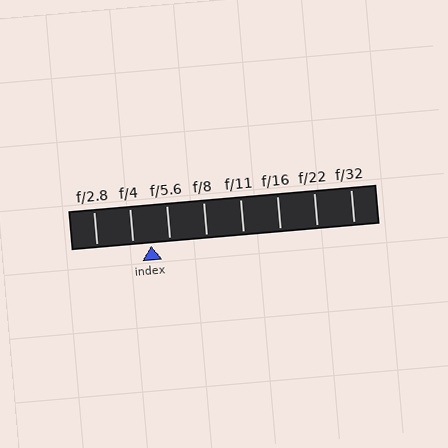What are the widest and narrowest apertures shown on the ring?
The widest aperture shown is f/2.8 and the narrowest is f/32.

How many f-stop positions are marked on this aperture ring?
There are 8 f-stop positions marked.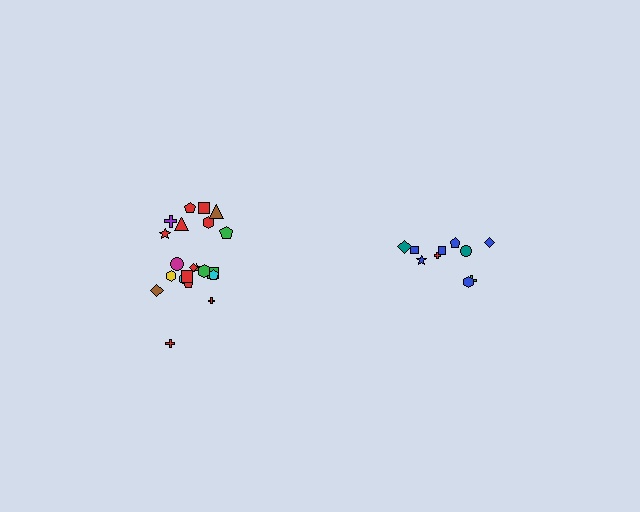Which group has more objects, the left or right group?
The left group.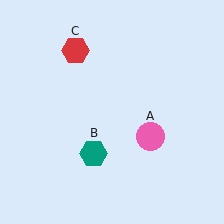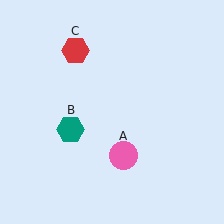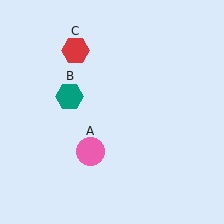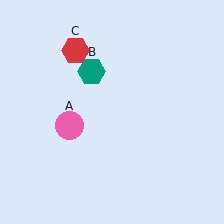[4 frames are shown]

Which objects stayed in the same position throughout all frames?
Red hexagon (object C) remained stationary.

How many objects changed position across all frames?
2 objects changed position: pink circle (object A), teal hexagon (object B).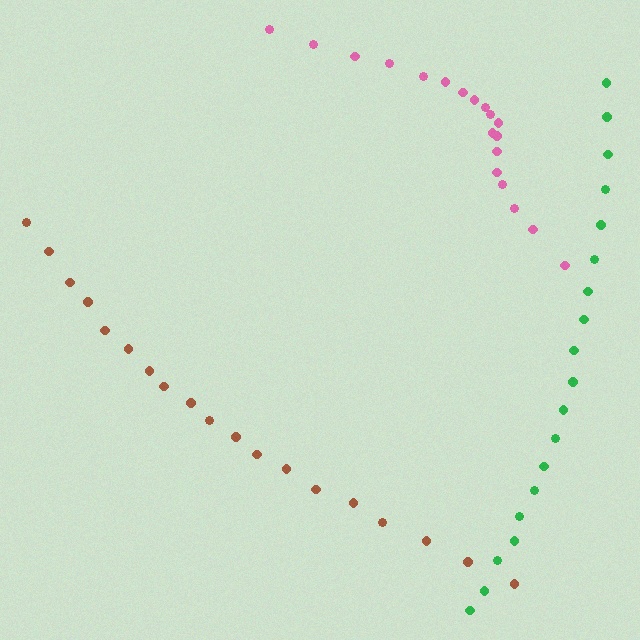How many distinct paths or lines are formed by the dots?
There are 3 distinct paths.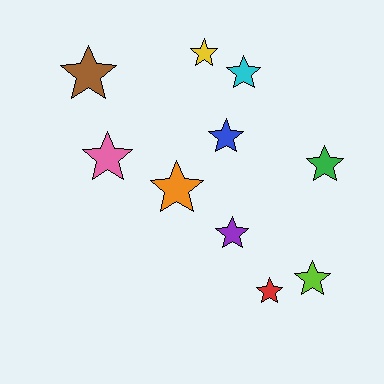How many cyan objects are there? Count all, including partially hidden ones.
There is 1 cyan object.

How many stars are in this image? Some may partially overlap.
There are 10 stars.